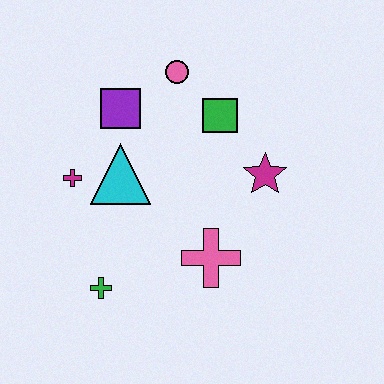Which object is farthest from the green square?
The green cross is farthest from the green square.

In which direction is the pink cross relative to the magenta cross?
The pink cross is to the right of the magenta cross.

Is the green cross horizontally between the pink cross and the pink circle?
No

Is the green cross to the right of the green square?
No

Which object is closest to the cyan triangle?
The magenta cross is closest to the cyan triangle.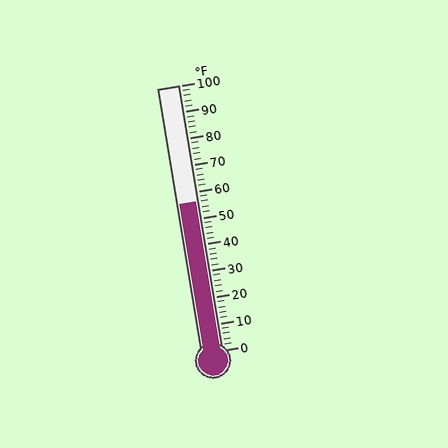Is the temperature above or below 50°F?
The temperature is above 50°F.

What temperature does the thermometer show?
The thermometer shows approximately 56°F.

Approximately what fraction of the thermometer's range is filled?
The thermometer is filled to approximately 55% of its range.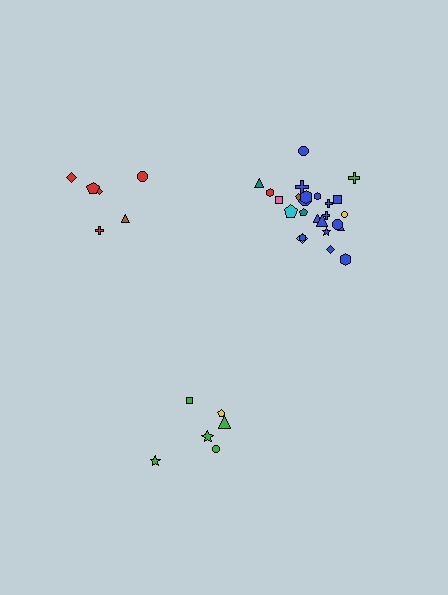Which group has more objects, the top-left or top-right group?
The top-right group.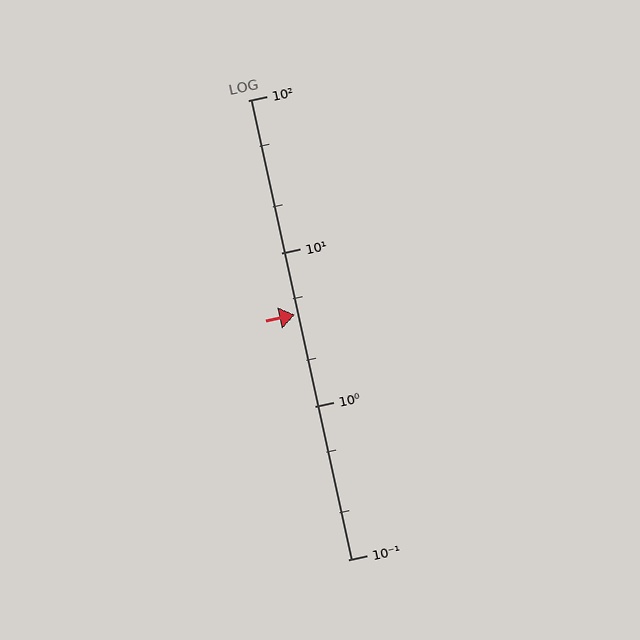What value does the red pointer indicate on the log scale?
The pointer indicates approximately 4.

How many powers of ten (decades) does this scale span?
The scale spans 3 decades, from 0.1 to 100.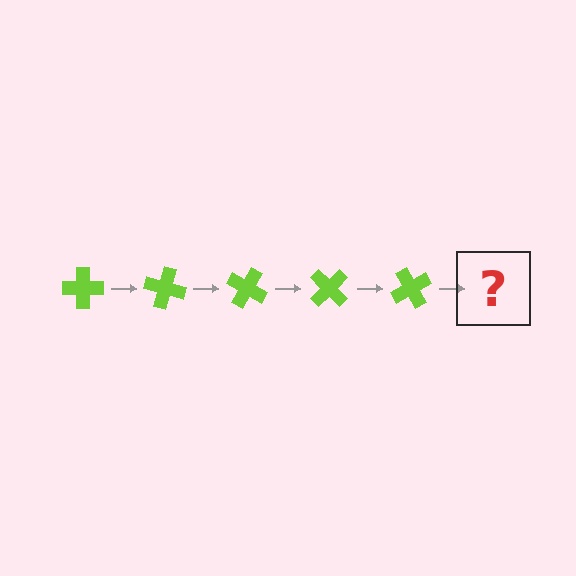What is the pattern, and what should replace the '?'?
The pattern is that the cross rotates 15 degrees each step. The '?' should be a lime cross rotated 75 degrees.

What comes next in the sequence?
The next element should be a lime cross rotated 75 degrees.